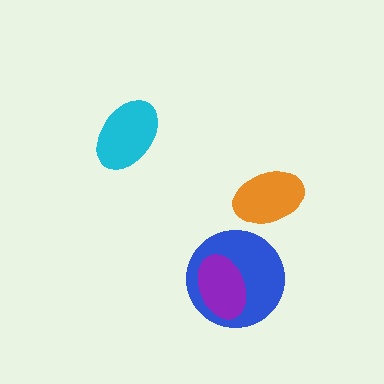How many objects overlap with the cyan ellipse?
0 objects overlap with the cyan ellipse.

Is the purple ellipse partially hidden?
No, no other shape covers it.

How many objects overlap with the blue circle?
1 object overlaps with the blue circle.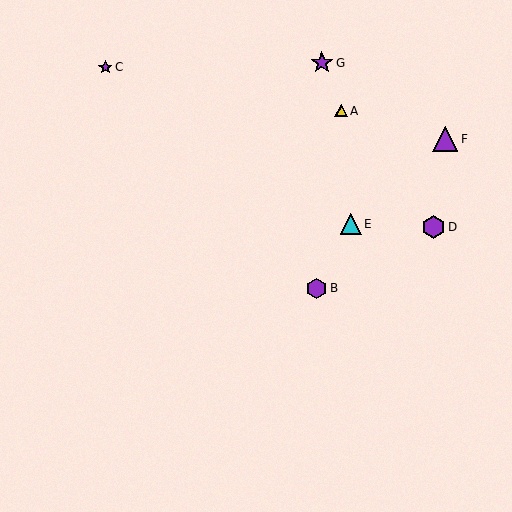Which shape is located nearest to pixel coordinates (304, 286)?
The purple hexagon (labeled B) at (316, 288) is nearest to that location.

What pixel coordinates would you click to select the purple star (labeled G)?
Click at (322, 63) to select the purple star G.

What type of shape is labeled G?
Shape G is a purple star.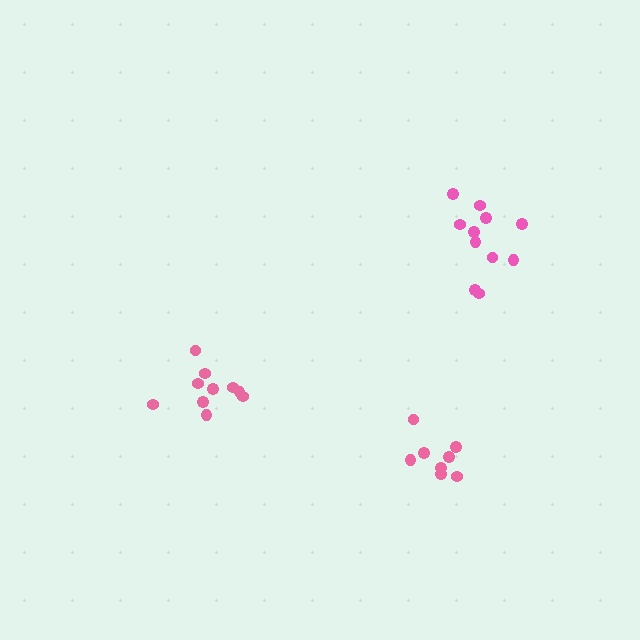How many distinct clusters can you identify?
There are 3 distinct clusters.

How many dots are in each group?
Group 1: 8 dots, Group 2: 10 dots, Group 3: 11 dots (29 total).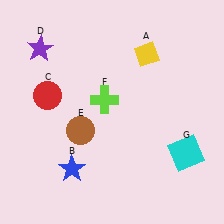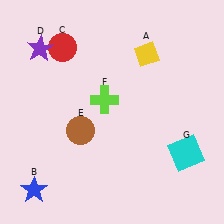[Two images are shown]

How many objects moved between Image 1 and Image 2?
2 objects moved between the two images.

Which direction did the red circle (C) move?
The red circle (C) moved up.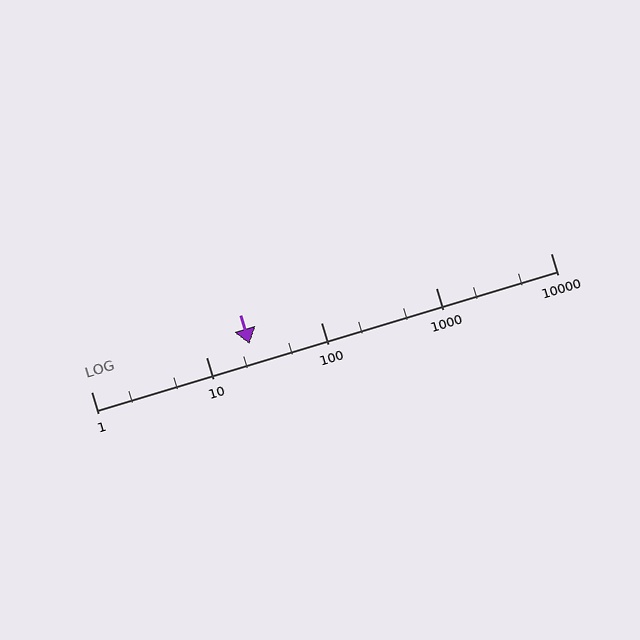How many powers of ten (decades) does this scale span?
The scale spans 4 decades, from 1 to 10000.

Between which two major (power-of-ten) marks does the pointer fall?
The pointer is between 10 and 100.